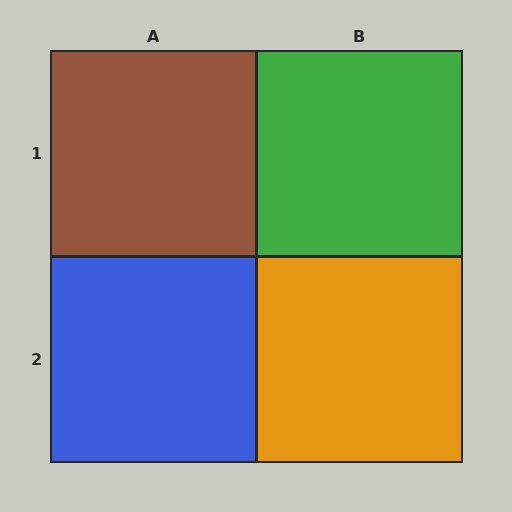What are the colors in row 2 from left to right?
Blue, orange.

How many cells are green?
1 cell is green.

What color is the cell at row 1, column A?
Brown.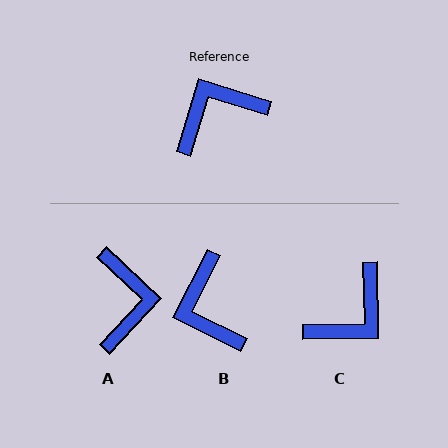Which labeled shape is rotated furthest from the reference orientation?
C, about 162 degrees away.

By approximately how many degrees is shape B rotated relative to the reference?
Approximately 80 degrees counter-clockwise.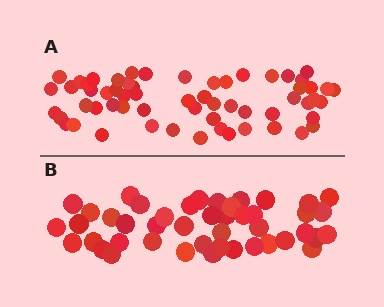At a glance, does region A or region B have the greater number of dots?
Region A (the top region) has more dots.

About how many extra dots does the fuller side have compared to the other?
Region A has approximately 15 more dots than region B.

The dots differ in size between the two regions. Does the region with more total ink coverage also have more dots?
No. Region B has more total ink coverage because its dots are larger, but region A actually contains more individual dots. Total area can be misleading — the number of items is what matters here.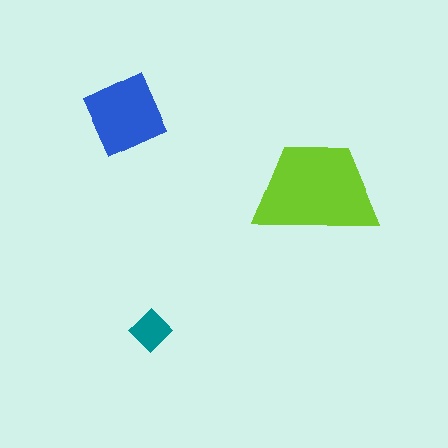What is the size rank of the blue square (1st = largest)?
2nd.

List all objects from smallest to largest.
The teal diamond, the blue square, the lime trapezoid.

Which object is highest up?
The blue square is topmost.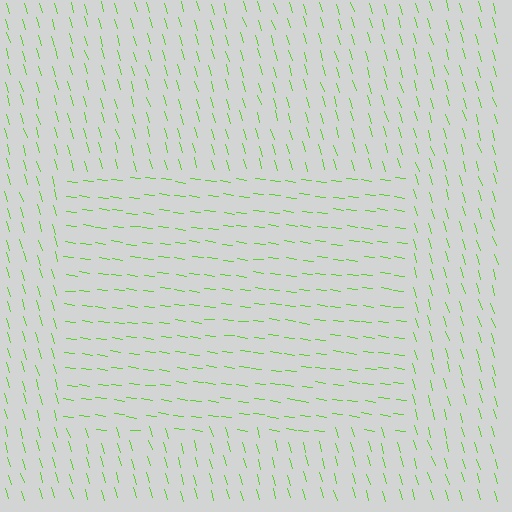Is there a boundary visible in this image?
Yes, there is a texture boundary formed by a change in line orientation.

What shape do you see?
I see a rectangle.